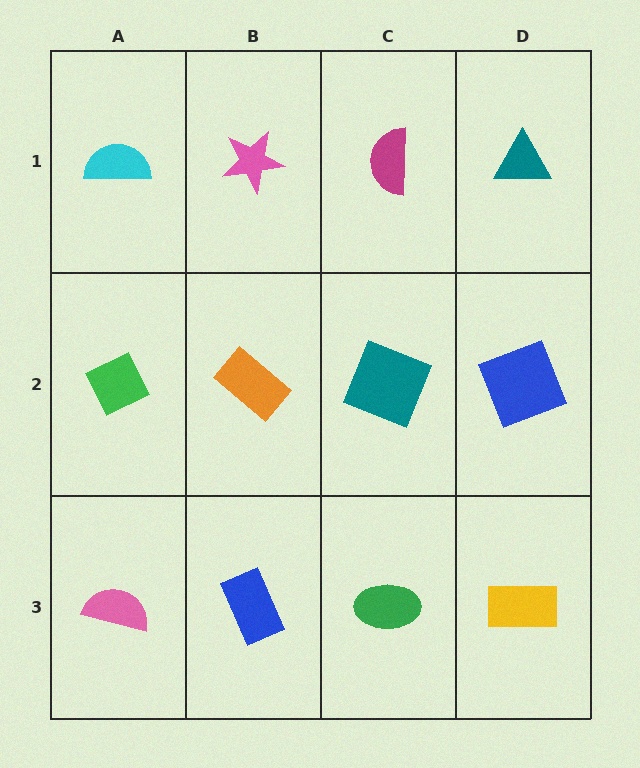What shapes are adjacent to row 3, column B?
An orange rectangle (row 2, column B), a pink semicircle (row 3, column A), a green ellipse (row 3, column C).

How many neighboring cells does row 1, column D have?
2.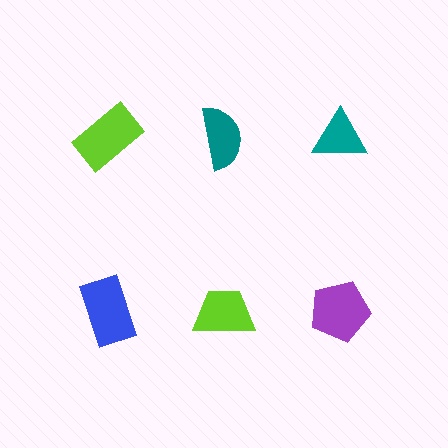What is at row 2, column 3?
A purple pentagon.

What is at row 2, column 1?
A blue rectangle.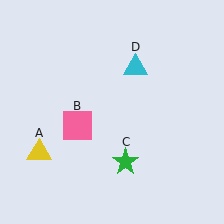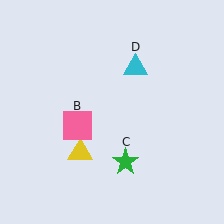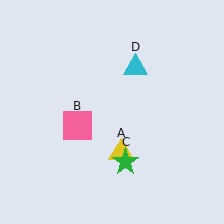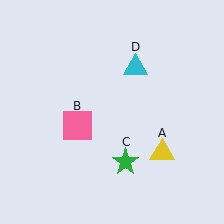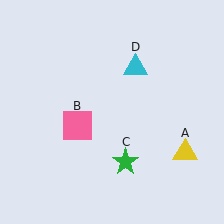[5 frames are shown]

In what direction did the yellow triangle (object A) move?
The yellow triangle (object A) moved right.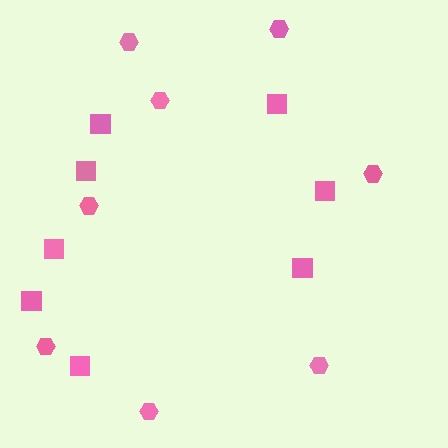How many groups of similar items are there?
There are 2 groups: one group of squares (8) and one group of hexagons (8).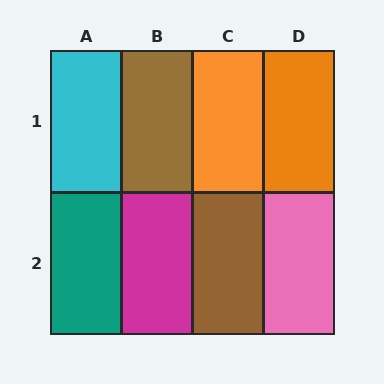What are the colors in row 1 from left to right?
Cyan, brown, orange, orange.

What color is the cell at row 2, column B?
Magenta.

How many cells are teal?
1 cell is teal.